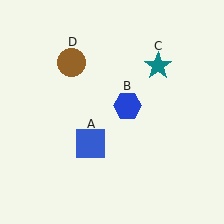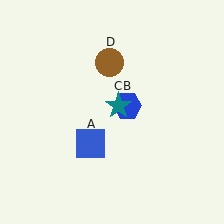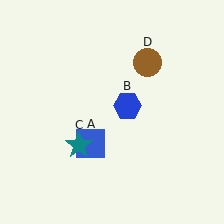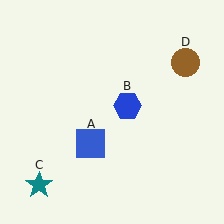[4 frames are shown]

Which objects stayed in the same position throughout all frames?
Blue square (object A) and blue hexagon (object B) remained stationary.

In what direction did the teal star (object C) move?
The teal star (object C) moved down and to the left.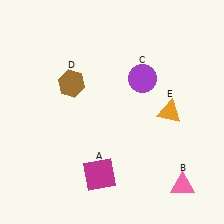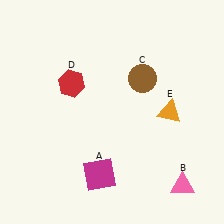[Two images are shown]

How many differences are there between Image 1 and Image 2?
There are 2 differences between the two images.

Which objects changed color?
C changed from purple to brown. D changed from brown to red.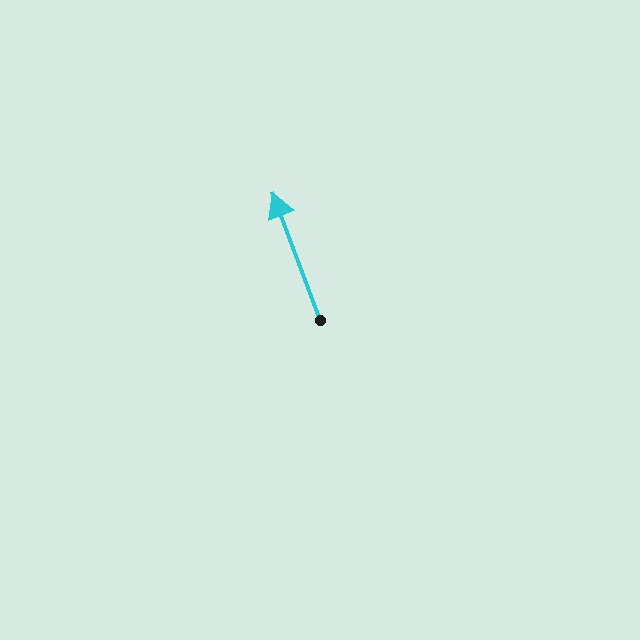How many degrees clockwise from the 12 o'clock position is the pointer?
Approximately 340 degrees.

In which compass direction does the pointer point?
North.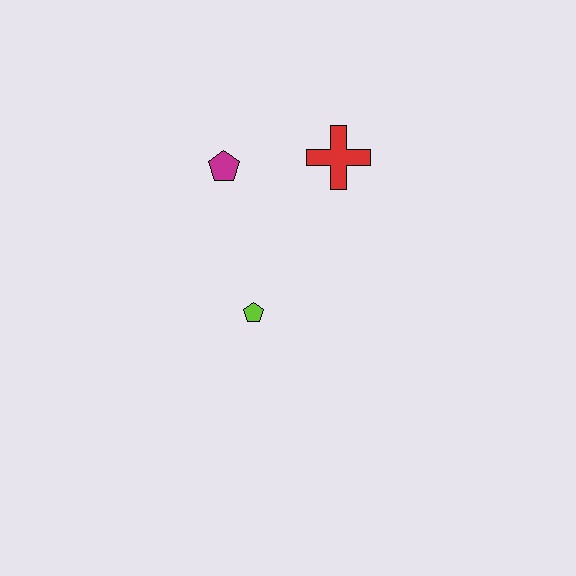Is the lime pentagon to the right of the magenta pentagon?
Yes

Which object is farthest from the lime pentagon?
The red cross is farthest from the lime pentagon.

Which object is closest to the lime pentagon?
The magenta pentagon is closest to the lime pentagon.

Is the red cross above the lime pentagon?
Yes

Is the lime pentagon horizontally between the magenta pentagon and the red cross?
Yes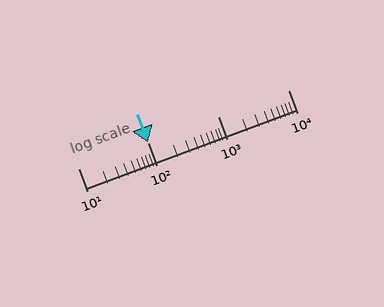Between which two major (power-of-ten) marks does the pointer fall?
The pointer is between 100 and 1000.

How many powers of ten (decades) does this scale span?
The scale spans 3 decades, from 10 to 10000.